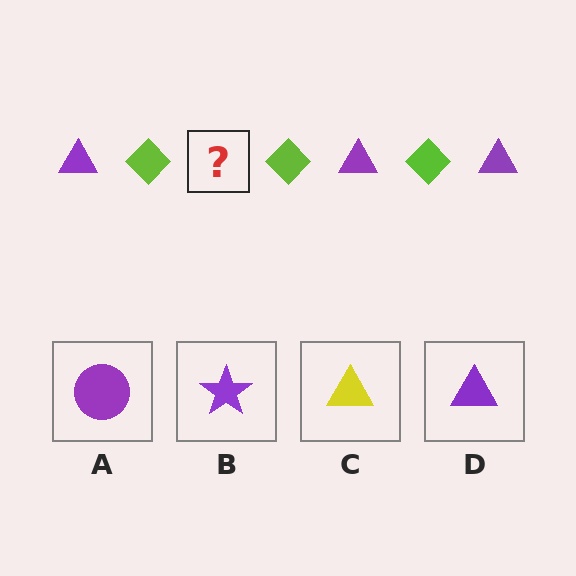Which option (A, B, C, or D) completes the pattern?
D.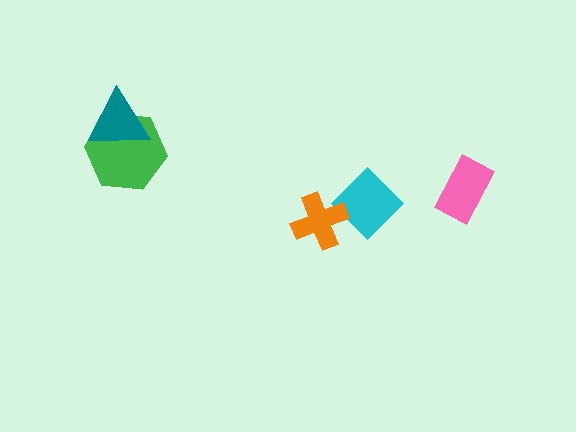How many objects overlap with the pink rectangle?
0 objects overlap with the pink rectangle.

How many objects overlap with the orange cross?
1 object overlaps with the orange cross.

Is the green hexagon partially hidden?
Yes, it is partially covered by another shape.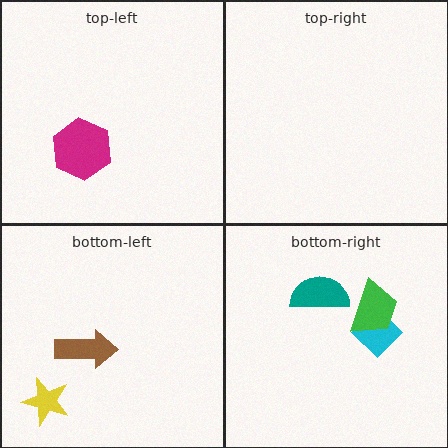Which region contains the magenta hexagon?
The top-left region.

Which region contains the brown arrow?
The bottom-left region.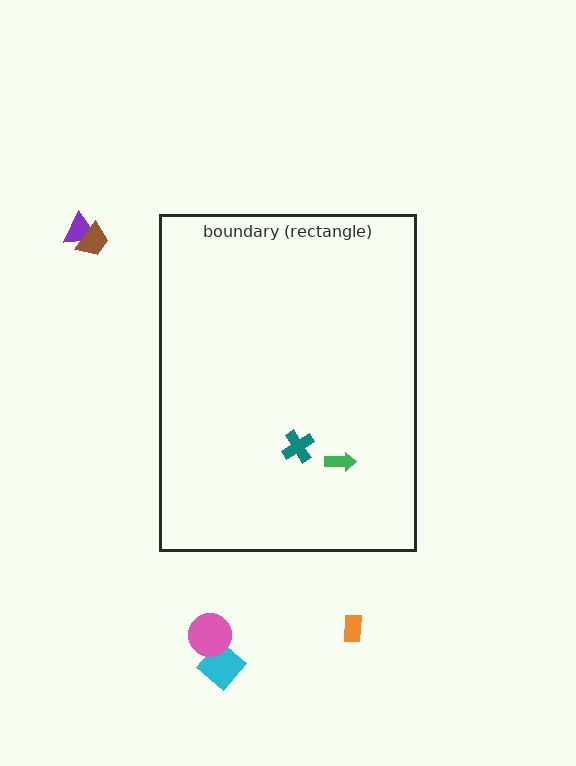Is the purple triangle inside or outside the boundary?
Outside.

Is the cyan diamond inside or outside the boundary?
Outside.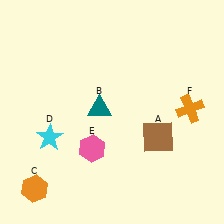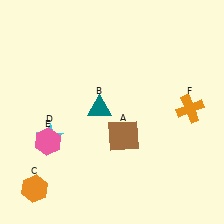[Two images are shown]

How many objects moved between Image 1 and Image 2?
2 objects moved between the two images.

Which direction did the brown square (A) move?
The brown square (A) moved left.